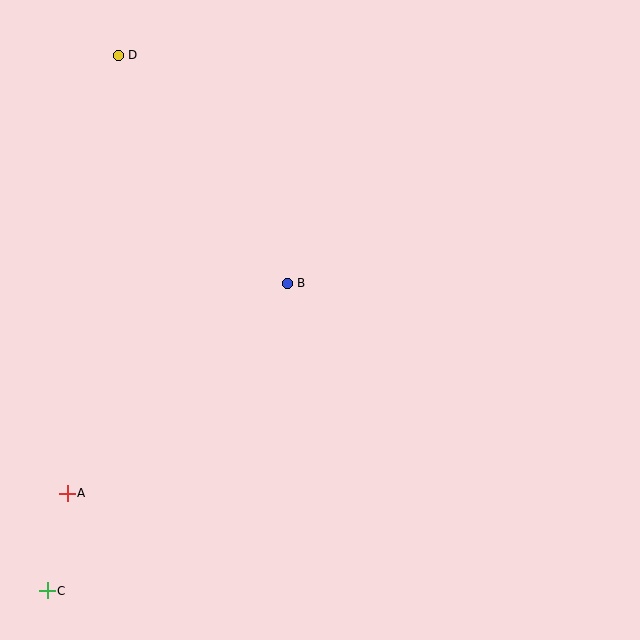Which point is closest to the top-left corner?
Point D is closest to the top-left corner.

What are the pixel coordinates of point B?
Point B is at (287, 283).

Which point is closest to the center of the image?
Point B at (287, 283) is closest to the center.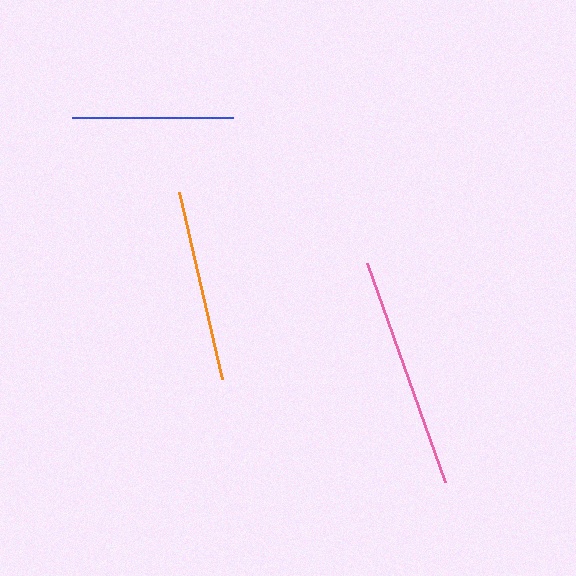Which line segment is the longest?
The pink line is the longest at approximately 232 pixels.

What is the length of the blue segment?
The blue segment is approximately 161 pixels long.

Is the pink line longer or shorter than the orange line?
The pink line is longer than the orange line.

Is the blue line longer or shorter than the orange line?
The orange line is longer than the blue line.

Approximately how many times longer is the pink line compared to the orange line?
The pink line is approximately 1.2 times the length of the orange line.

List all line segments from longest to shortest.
From longest to shortest: pink, orange, blue.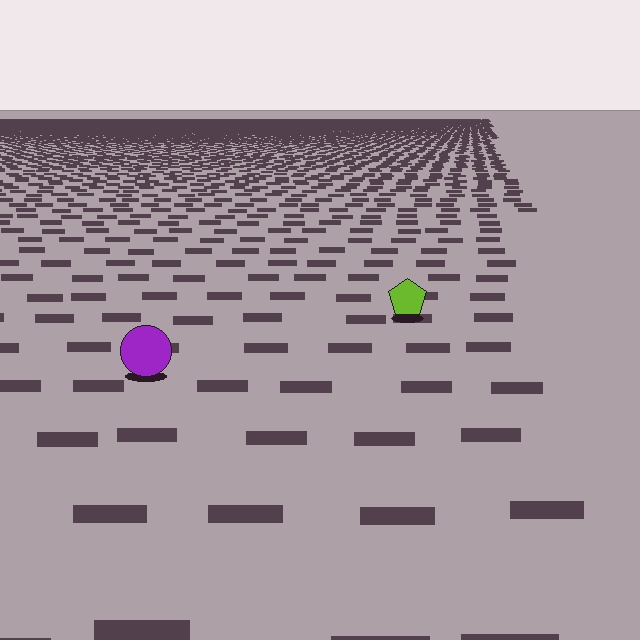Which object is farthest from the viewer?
The lime pentagon is farthest from the viewer. It appears smaller and the ground texture around it is denser.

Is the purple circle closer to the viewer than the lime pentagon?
Yes. The purple circle is closer — you can tell from the texture gradient: the ground texture is coarser near it.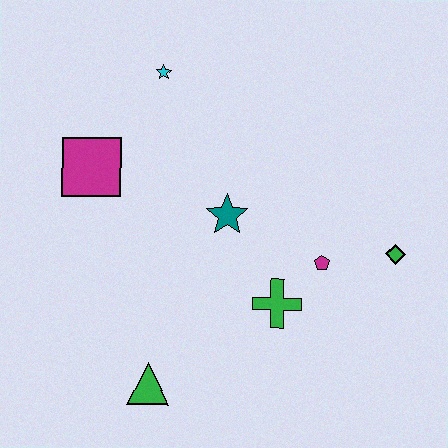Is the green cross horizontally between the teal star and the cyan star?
No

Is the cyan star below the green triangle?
No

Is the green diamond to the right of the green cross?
Yes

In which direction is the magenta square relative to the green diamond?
The magenta square is to the left of the green diamond.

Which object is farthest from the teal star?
The green triangle is farthest from the teal star.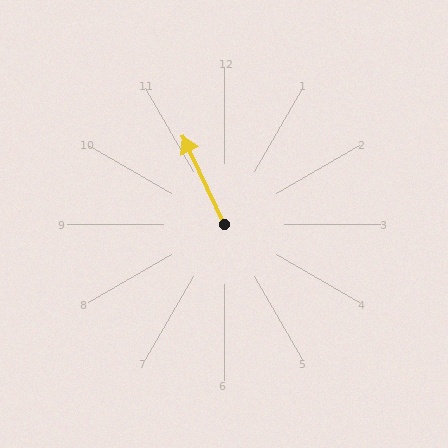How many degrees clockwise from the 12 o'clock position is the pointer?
Approximately 335 degrees.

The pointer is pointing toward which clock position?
Roughly 11 o'clock.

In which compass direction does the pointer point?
Northwest.